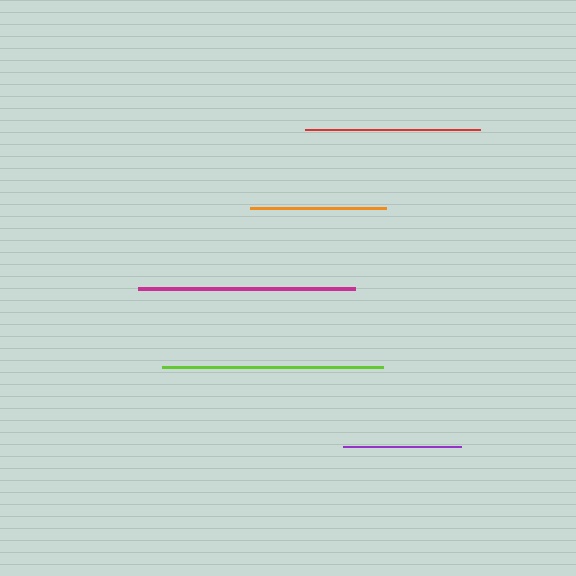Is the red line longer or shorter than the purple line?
The red line is longer than the purple line.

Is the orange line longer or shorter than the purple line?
The orange line is longer than the purple line.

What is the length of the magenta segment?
The magenta segment is approximately 217 pixels long.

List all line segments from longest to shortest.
From longest to shortest: lime, magenta, red, orange, purple.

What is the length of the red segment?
The red segment is approximately 175 pixels long.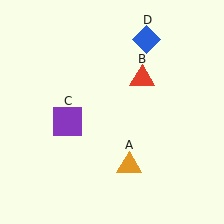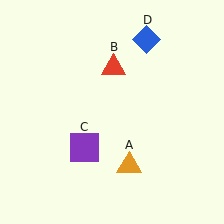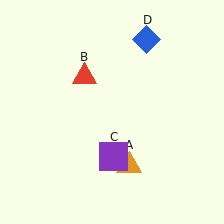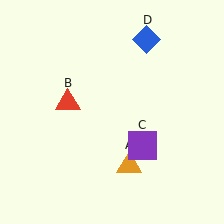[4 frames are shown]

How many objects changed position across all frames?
2 objects changed position: red triangle (object B), purple square (object C).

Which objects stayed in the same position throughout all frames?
Orange triangle (object A) and blue diamond (object D) remained stationary.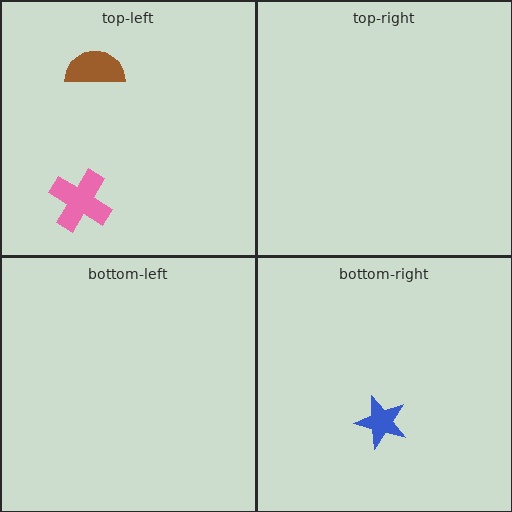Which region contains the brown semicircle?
The top-left region.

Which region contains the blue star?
The bottom-right region.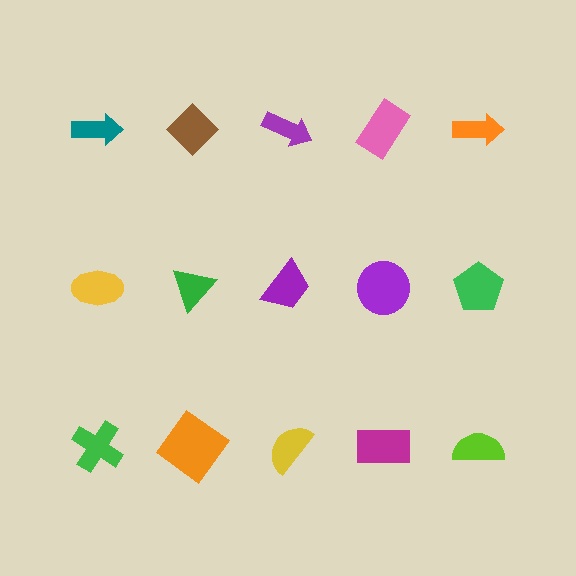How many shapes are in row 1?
5 shapes.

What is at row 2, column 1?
A yellow ellipse.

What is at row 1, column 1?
A teal arrow.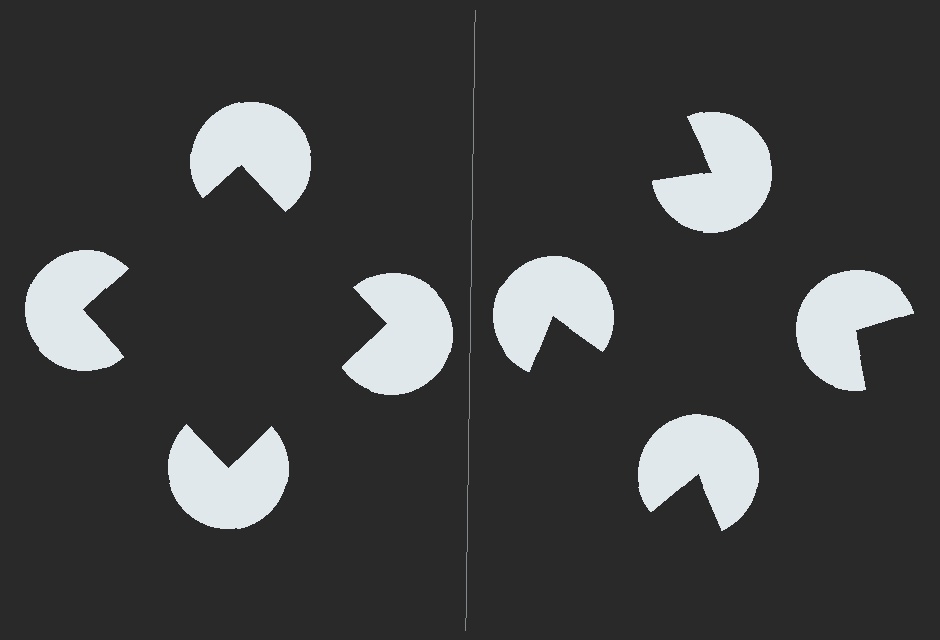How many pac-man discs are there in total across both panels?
8 — 4 on each side.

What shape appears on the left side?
An illusory square.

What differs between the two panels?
The pac-man discs are positioned identically on both sides; only the wedge orientations differ. On the left they align to a square; on the right they are misaligned.